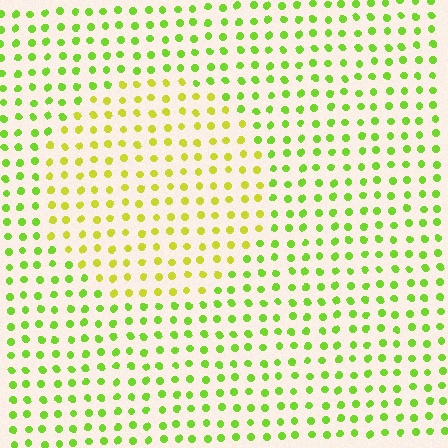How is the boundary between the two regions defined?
The boundary is defined purely by a slight shift in hue (about 31 degrees). Spacing, size, and orientation are identical on both sides.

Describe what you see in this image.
The image is filled with small lime elements in a uniform arrangement. A circle-shaped region is visible where the elements are tinted to a slightly different hue, forming a subtle color boundary.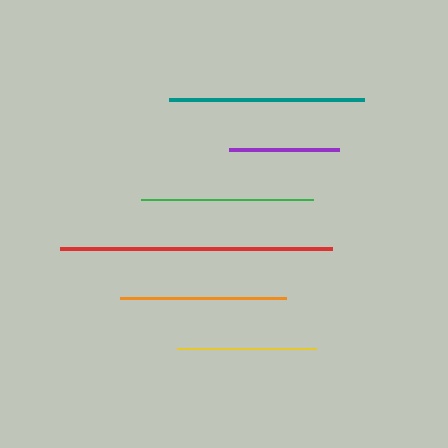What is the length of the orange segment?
The orange segment is approximately 166 pixels long.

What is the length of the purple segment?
The purple segment is approximately 110 pixels long.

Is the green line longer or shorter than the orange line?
The green line is longer than the orange line.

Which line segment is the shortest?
The purple line is the shortest at approximately 110 pixels.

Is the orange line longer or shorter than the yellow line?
The orange line is longer than the yellow line.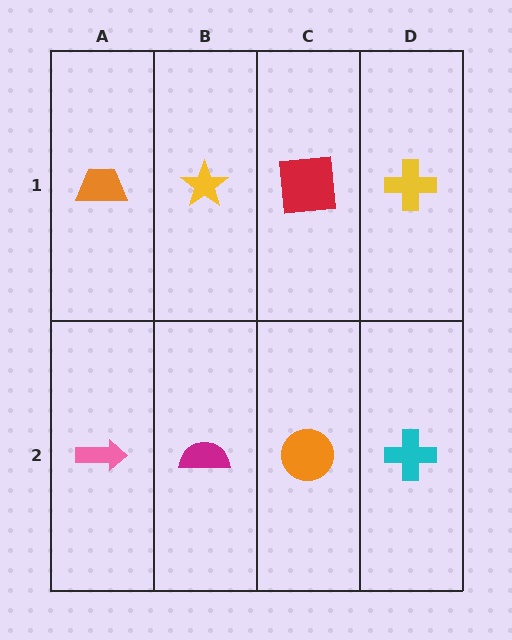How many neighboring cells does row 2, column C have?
3.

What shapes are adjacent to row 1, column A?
A pink arrow (row 2, column A), a yellow star (row 1, column B).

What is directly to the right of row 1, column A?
A yellow star.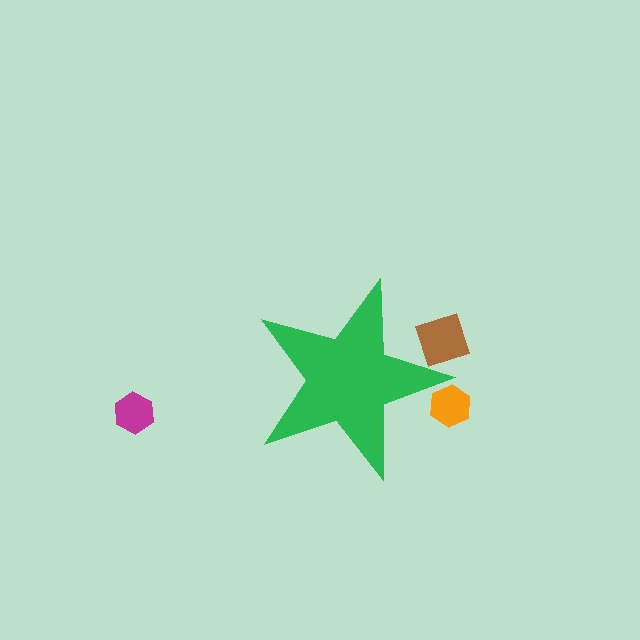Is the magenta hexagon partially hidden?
No, the magenta hexagon is fully visible.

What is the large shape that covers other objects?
A green star.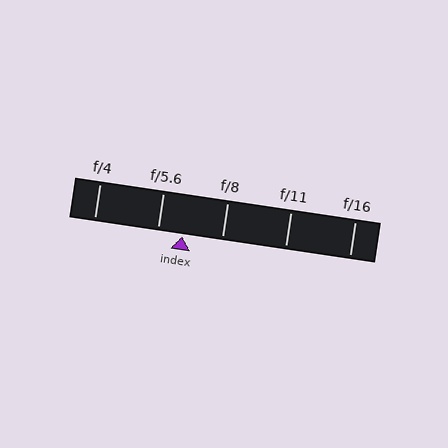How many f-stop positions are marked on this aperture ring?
There are 5 f-stop positions marked.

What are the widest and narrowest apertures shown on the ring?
The widest aperture shown is f/4 and the narrowest is f/16.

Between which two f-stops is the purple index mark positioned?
The index mark is between f/5.6 and f/8.